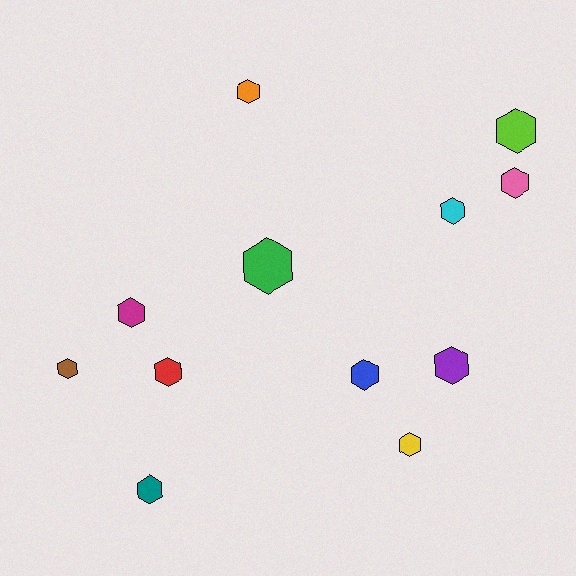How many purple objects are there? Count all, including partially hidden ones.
There is 1 purple object.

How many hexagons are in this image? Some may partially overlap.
There are 12 hexagons.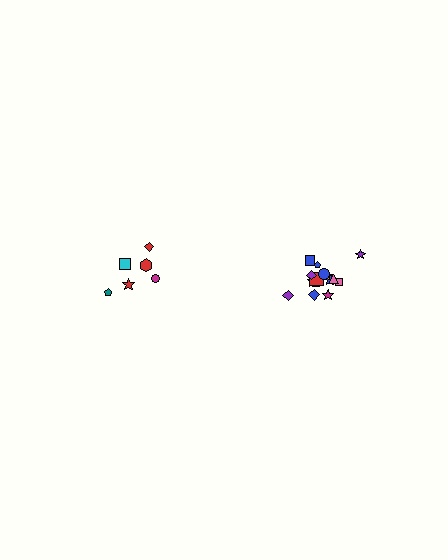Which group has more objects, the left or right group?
The right group.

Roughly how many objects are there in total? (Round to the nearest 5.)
Roughly 20 objects in total.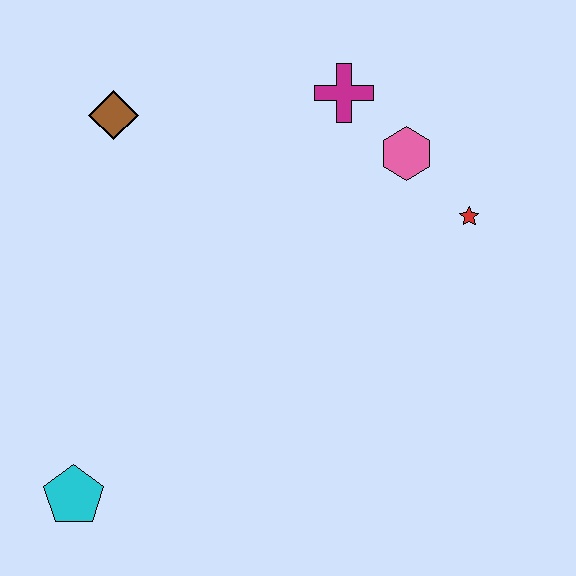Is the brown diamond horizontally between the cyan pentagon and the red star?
Yes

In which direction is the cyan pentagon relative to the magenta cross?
The cyan pentagon is below the magenta cross.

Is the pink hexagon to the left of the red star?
Yes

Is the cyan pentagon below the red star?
Yes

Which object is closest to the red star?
The pink hexagon is closest to the red star.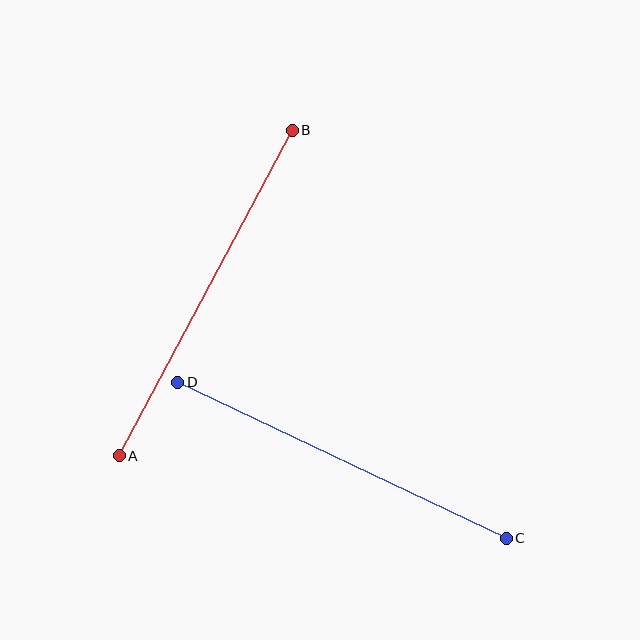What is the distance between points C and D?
The distance is approximately 364 pixels.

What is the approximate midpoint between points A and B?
The midpoint is at approximately (206, 293) pixels.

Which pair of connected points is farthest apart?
Points A and B are farthest apart.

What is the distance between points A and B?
The distance is approximately 369 pixels.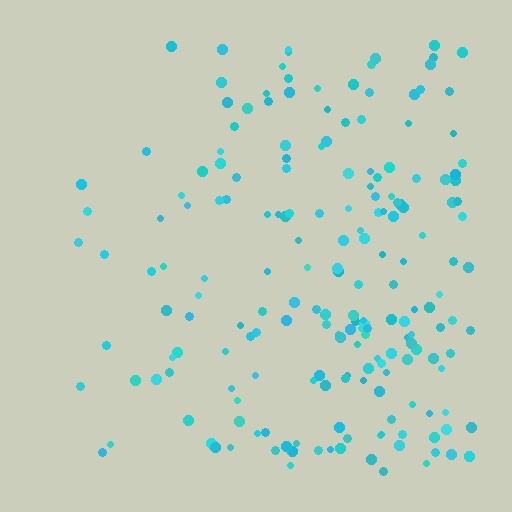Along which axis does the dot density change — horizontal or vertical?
Horizontal.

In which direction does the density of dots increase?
From left to right, with the right side densest.